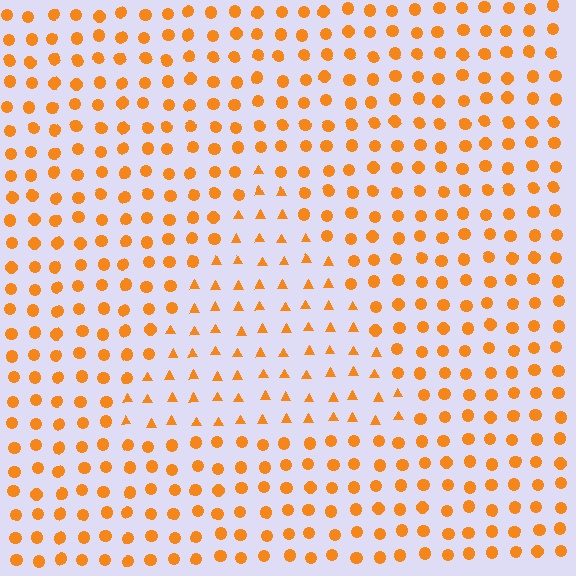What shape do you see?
I see a triangle.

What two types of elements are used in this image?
The image uses triangles inside the triangle region and circles outside it.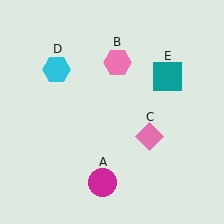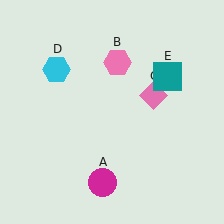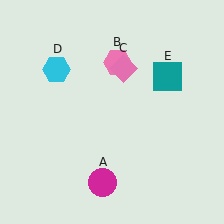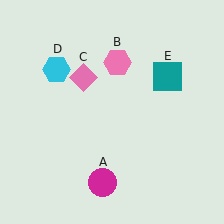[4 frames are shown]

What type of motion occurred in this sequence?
The pink diamond (object C) rotated counterclockwise around the center of the scene.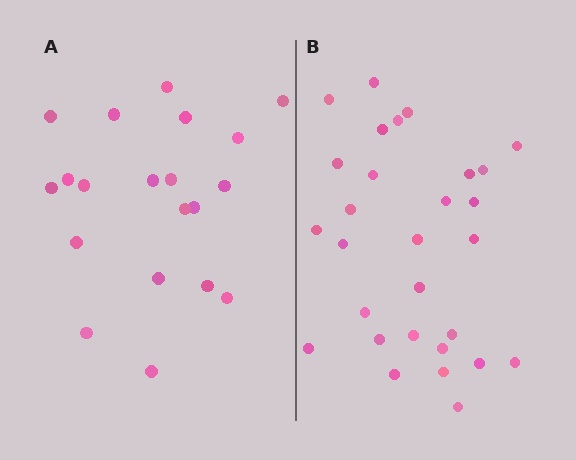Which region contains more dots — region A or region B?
Region B (the right region) has more dots.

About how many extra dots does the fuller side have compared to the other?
Region B has roughly 8 or so more dots than region A.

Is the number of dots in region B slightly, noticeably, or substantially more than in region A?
Region B has substantially more. The ratio is roughly 1.4 to 1.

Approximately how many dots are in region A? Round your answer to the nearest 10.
About 20 dots.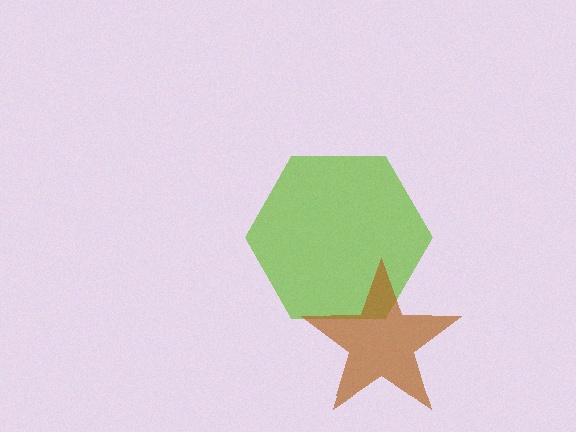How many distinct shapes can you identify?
There are 2 distinct shapes: a lime hexagon, a brown star.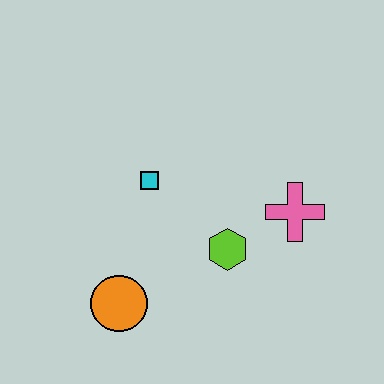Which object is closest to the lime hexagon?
The pink cross is closest to the lime hexagon.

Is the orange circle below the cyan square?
Yes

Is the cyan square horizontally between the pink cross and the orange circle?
Yes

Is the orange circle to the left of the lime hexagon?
Yes